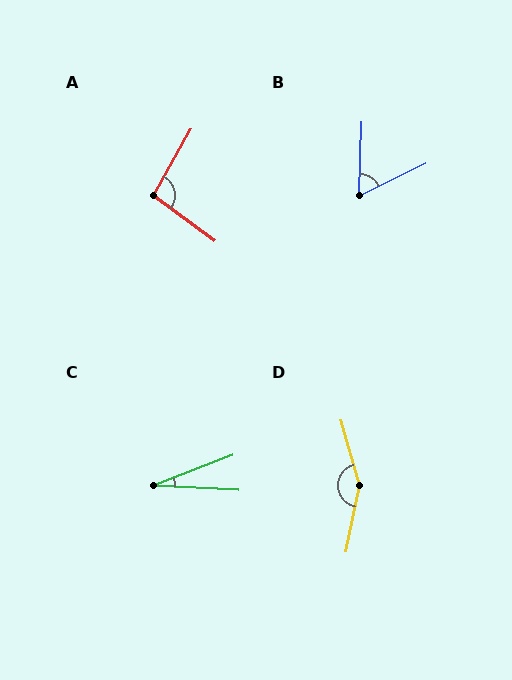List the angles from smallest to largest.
C (24°), B (62°), A (97°), D (153°).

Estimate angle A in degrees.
Approximately 97 degrees.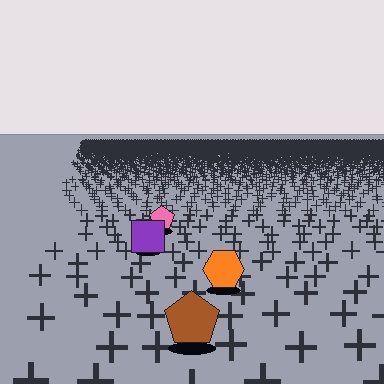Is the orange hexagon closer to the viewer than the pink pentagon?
Yes. The orange hexagon is closer — you can tell from the texture gradient: the ground texture is coarser near it.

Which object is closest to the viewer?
The brown pentagon is closest. The texture marks near it are larger and more spread out.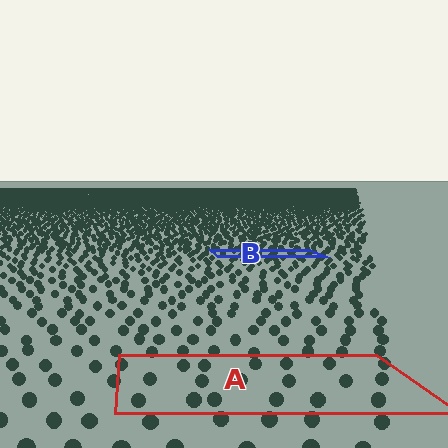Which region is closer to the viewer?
Region A is closer. The texture elements there are larger and more spread out.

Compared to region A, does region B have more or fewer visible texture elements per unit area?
Region B has more texture elements per unit area — they are packed more densely because it is farther away.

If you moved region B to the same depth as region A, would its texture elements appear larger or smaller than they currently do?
They would appear larger. At a closer depth, the same texture elements are projected at a bigger on-screen size.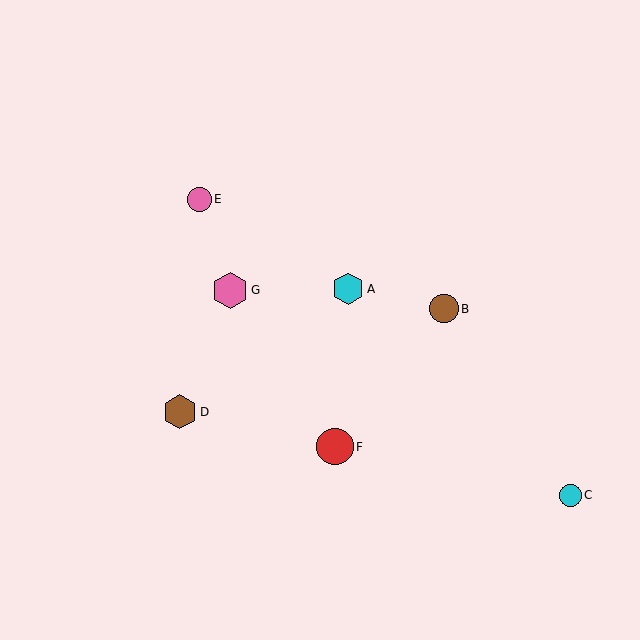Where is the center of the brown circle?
The center of the brown circle is at (444, 309).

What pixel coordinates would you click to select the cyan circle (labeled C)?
Click at (570, 495) to select the cyan circle C.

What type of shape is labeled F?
Shape F is a red circle.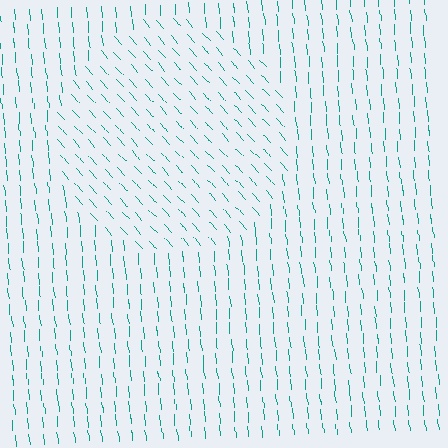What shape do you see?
I see a circle.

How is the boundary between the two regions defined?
The boundary is defined purely by a change in line orientation (approximately 37 degrees difference). All lines are the same color and thickness.